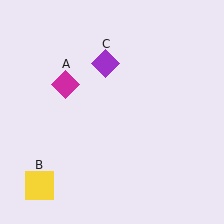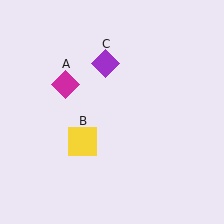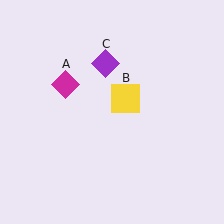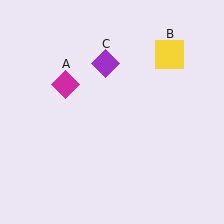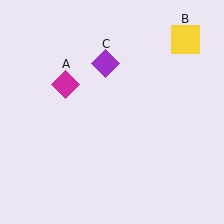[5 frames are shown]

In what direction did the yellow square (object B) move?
The yellow square (object B) moved up and to the right.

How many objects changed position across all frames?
1 object changed position: yellow square (object B).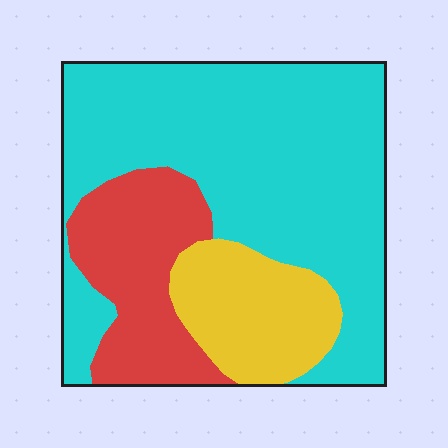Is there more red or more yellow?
Red.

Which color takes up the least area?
Yellow, at roughly 15%.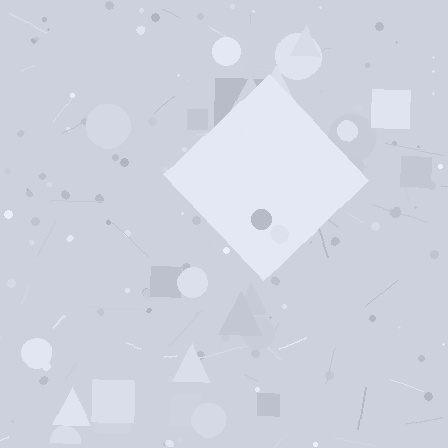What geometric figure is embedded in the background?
A diamond is embedded in the background.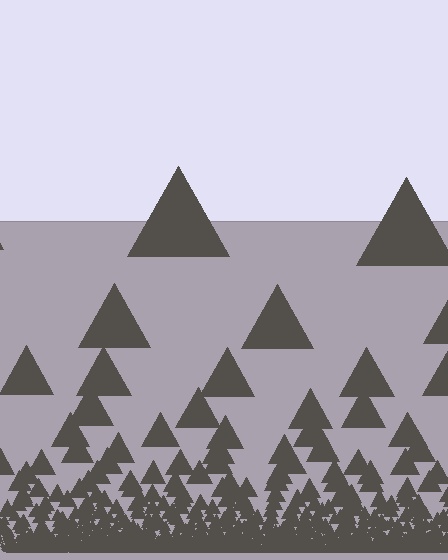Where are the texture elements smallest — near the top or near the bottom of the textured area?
Near the bottom.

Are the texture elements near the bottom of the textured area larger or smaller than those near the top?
Smaller. The gradient is inverted — elements near the bottom are smaller and denser.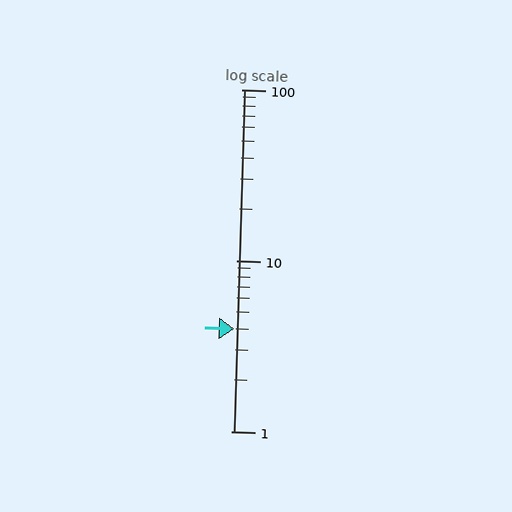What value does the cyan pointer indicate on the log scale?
The pointer indicates approximately 4.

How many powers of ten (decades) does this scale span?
The scale spans 2 decades, from 1 to 100.